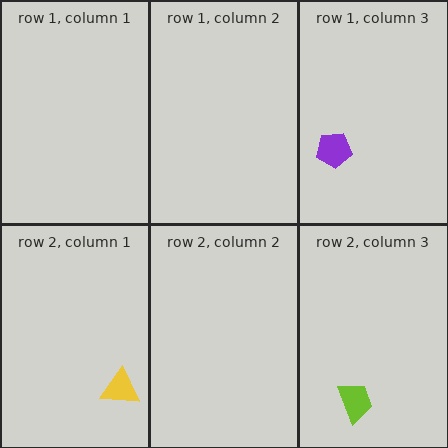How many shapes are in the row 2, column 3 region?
1.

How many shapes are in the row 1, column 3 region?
1.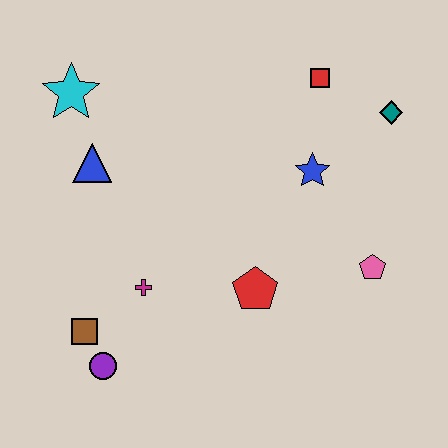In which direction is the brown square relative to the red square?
The brown square is below the red square.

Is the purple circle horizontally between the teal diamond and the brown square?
Yes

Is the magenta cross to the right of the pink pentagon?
No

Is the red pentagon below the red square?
Yes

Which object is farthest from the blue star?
The purple circle is farthest from the blue star.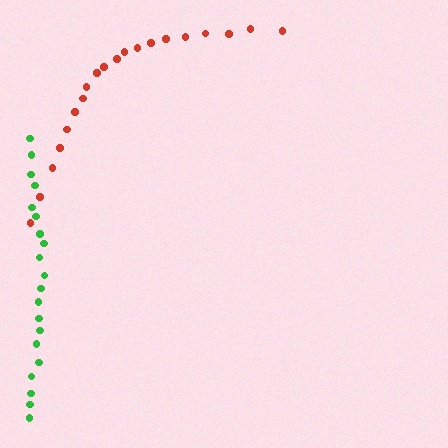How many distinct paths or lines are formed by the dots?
There are 2 distinct paths.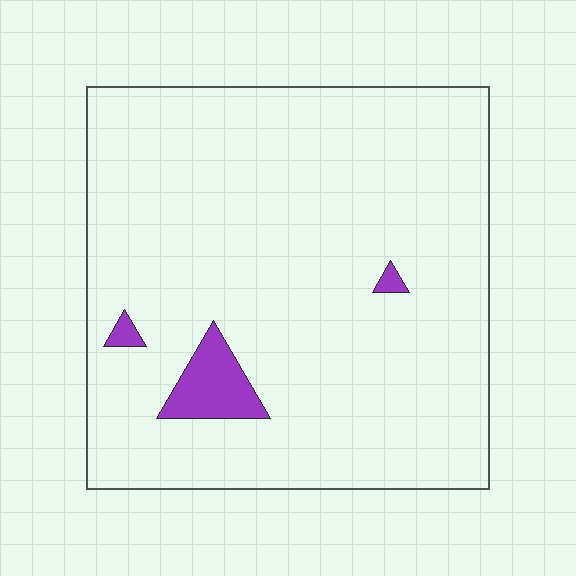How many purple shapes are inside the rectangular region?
3.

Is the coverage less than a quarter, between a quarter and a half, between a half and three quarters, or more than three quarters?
Less than a quarter.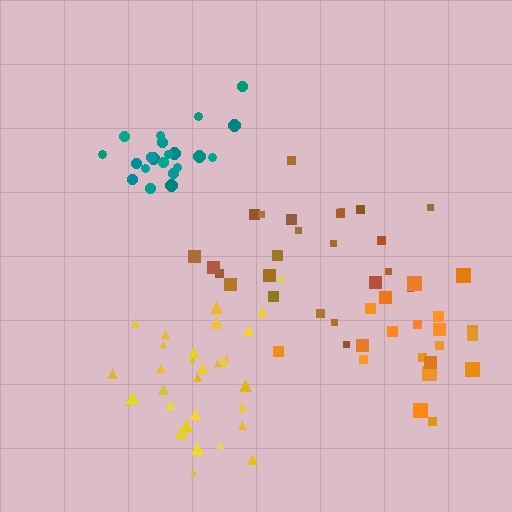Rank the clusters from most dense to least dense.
teal, yellow, orange, brown.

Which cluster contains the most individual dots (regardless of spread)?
Yellow (31).